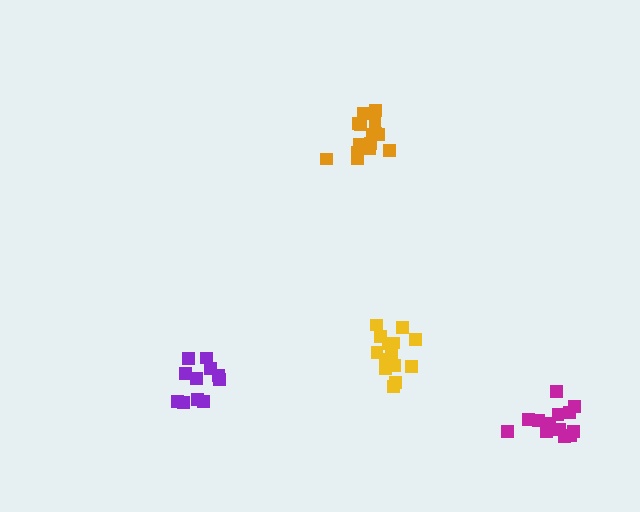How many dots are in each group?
Group 1: 16 dots, Group 2: 11 dots, Group 3: 16 dots, Group 4: 14 dots (57 total).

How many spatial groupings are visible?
There are 4 spatial groupings.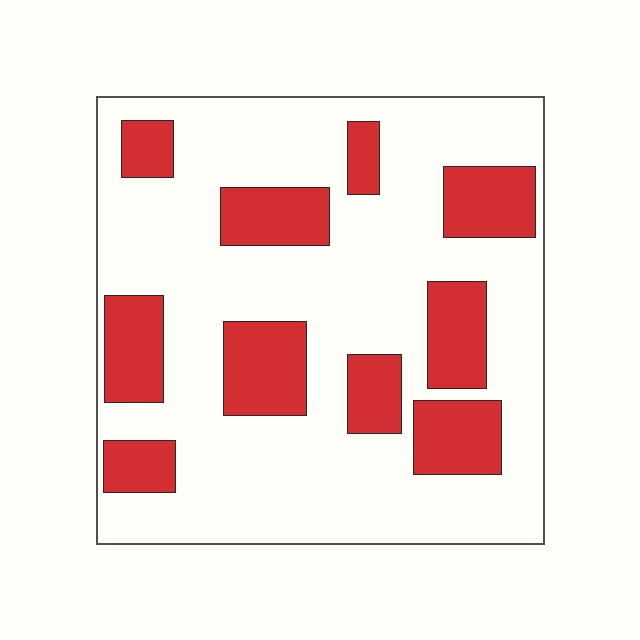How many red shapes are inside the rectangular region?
10.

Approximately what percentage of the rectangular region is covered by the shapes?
Approximately 25%.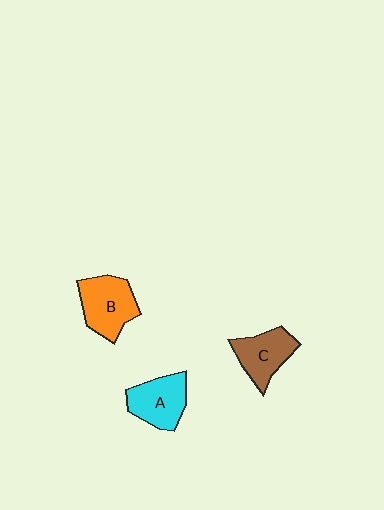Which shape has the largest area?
Shape B (orange).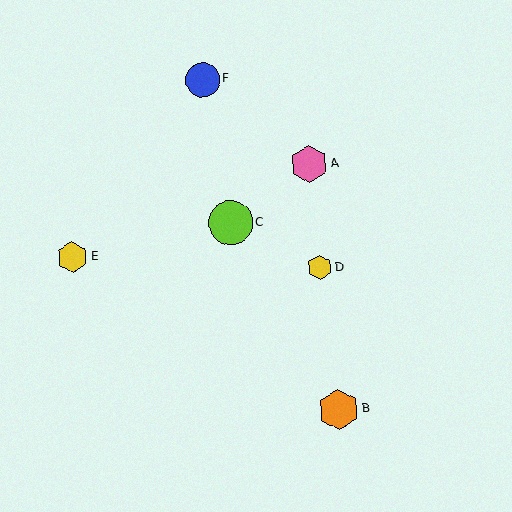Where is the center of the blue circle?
The center of the blue circle is at (203, 80).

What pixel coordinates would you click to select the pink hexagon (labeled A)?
Click at (309, 164) to select the pink hexagon A.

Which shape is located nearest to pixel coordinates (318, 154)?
The pink hexagon (labeled A) at (309, 164) is nearest to that location.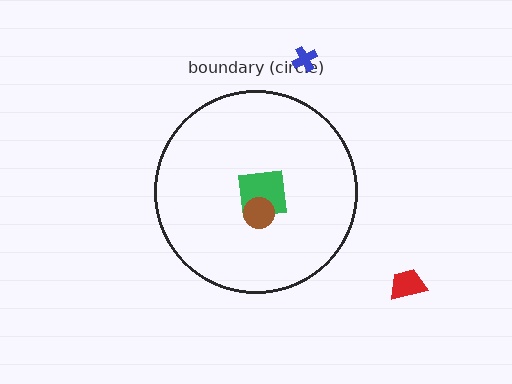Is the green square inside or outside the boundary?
Inside.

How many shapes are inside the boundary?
2 inside, 2 outside.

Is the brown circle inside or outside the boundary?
Inside.